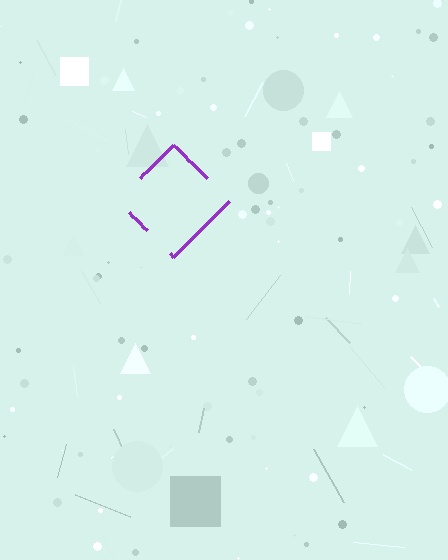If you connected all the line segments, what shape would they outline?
They would outline a diamond.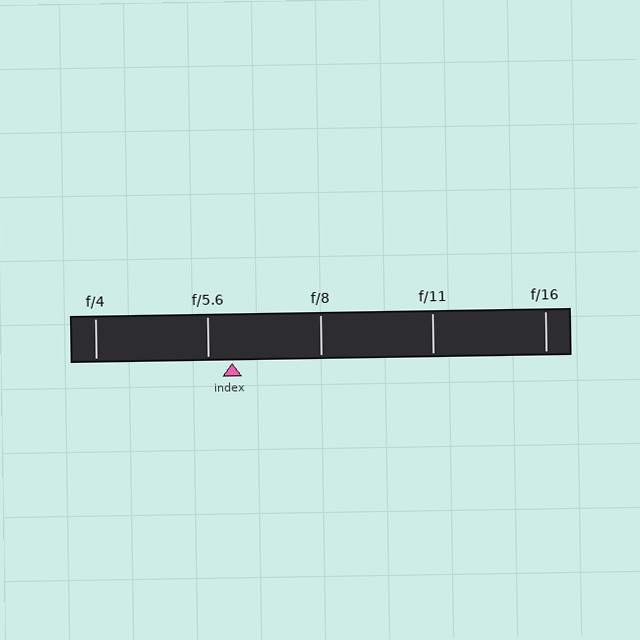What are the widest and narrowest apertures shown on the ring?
The widest aperture shown is f/4 and the narrowest is f/16.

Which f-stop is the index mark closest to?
The index mark is closest to f/5.6.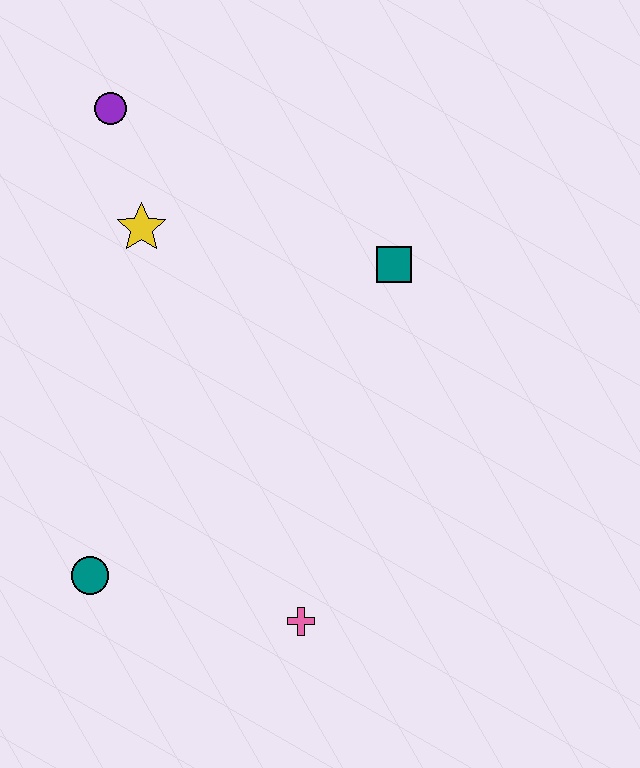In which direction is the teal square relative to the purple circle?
The teal square is to the right of the purple circle.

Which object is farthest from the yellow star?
The pink cross is farthest from the yellow star.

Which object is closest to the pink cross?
The teal circle is closest to the pink cross.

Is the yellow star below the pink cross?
No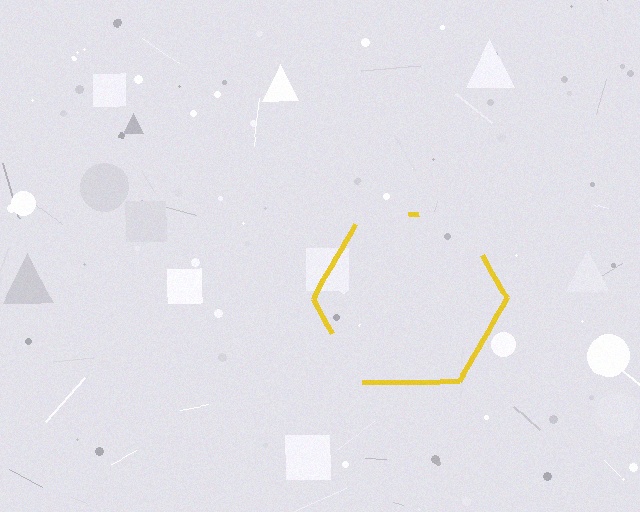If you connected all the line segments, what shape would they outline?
They would outline a hexagon.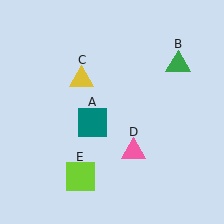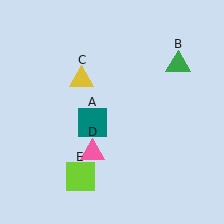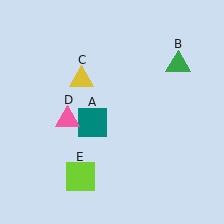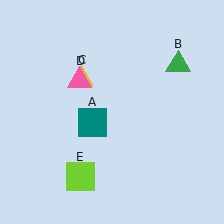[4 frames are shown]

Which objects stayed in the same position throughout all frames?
Teal square (object A) and green triangle (object B) and yellow triangle (object C) and lime square (object E) remained stationary.